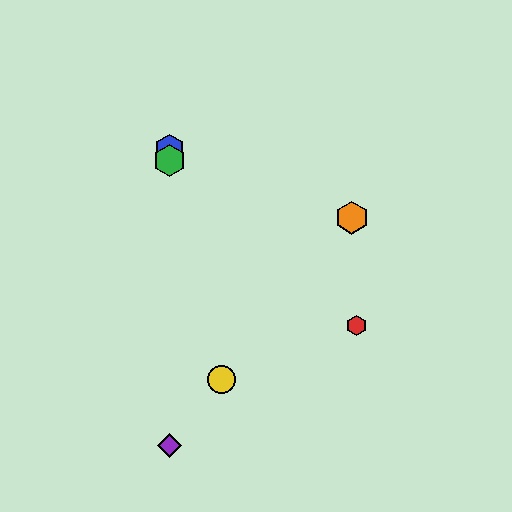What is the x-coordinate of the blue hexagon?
The blue hexagon is at x≈170.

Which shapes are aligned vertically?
The blue hexagon, the green hexagon, the purple diamond are aligned vertically.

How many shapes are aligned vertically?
3 shapes (the blue hexagon, the green hexagon, the purple diamond) are aligned vertically.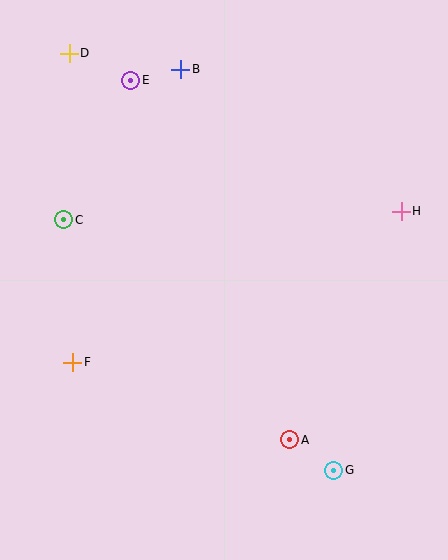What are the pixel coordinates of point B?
Point B is at (181, 69).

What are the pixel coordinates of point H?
Point H is at (401, 211).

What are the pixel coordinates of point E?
Point E is at (131, 80).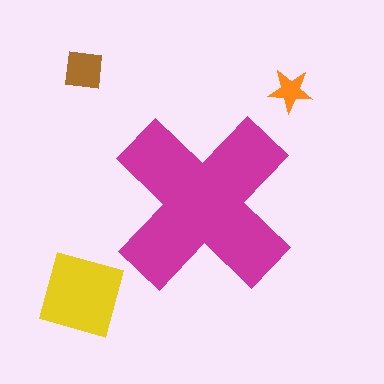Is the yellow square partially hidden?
No, the yellow square is fully visible.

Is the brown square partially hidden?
No, the brown square is fully visible.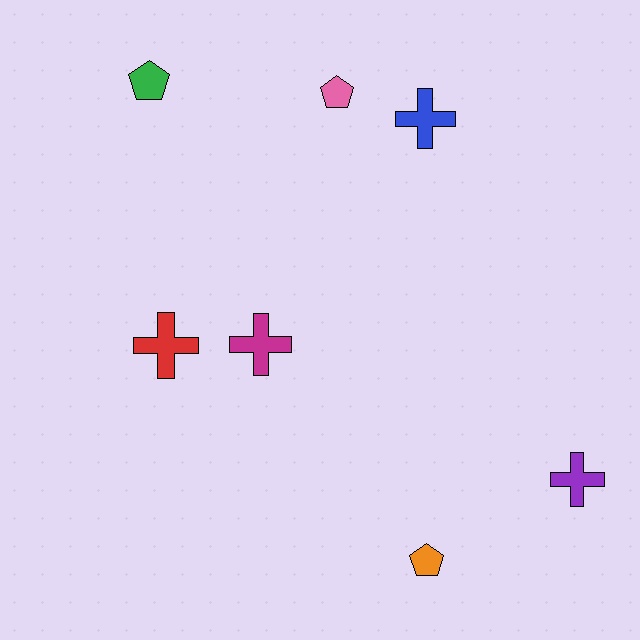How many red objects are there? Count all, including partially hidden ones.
There is 1 red object.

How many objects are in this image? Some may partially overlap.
There are 7 objects.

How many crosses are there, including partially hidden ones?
There are 4 crosses.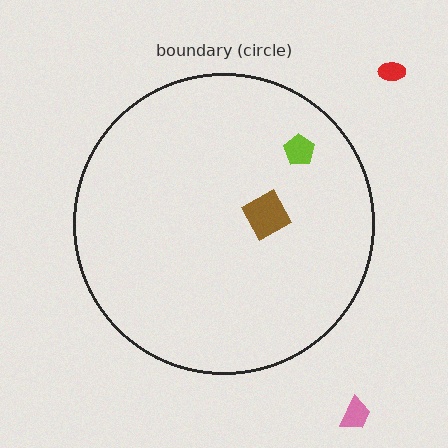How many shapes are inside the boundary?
2 inside, 2 outside.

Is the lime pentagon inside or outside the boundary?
Inside.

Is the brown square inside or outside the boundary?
Inside.